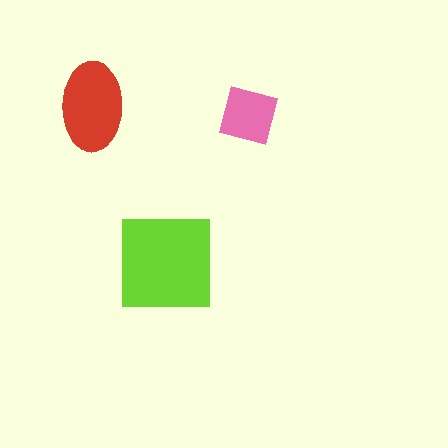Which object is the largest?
The lime square.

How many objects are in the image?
There are 3 objects in the image.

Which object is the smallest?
The pink square.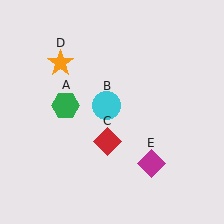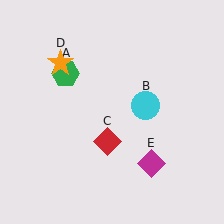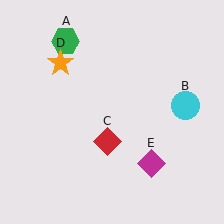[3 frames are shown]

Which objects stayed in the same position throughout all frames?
Red diamond (object C) and orange star (object D) and magenta diamond (object E) remained stationary.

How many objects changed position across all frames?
2 objects changed position: green hexagon (object A), cyan circle (object B).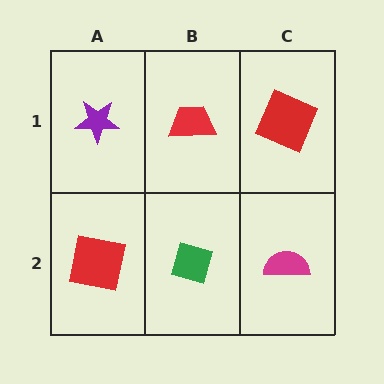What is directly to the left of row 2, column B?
A red square.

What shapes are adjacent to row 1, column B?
A green diamond (row 2, column B), a purple star (row 1, column A), a red square (row 1, column C).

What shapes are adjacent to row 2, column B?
A red trapezoid (row 1, column B), a red square (row 2, column A), a magenta semicircle (row 2, column C).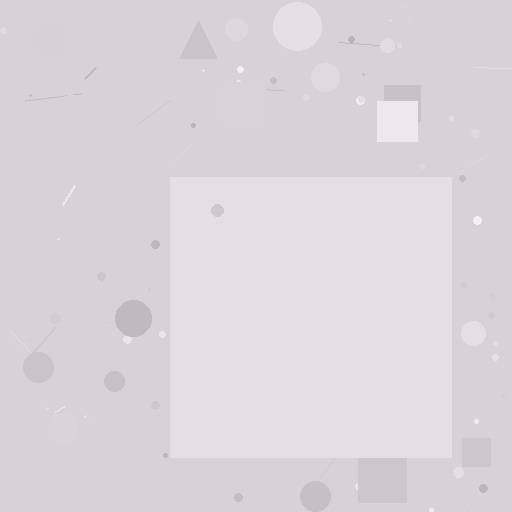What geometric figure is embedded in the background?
A square is embedded in the background.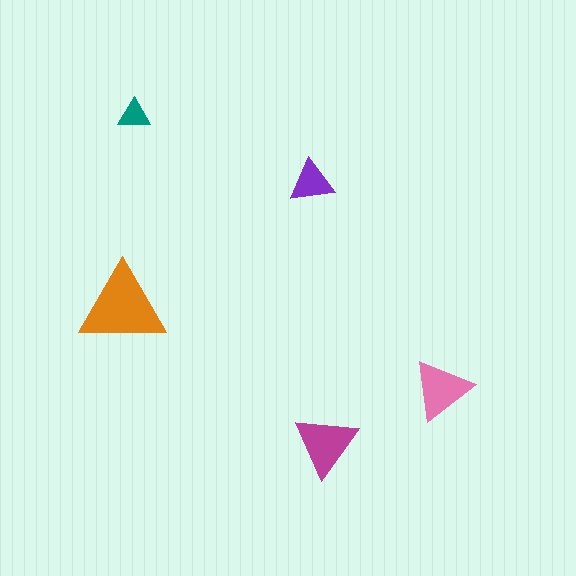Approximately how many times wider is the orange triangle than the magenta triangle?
About 1.5 times wider.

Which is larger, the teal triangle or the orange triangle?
The orange one.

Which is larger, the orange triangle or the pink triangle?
The orange one.